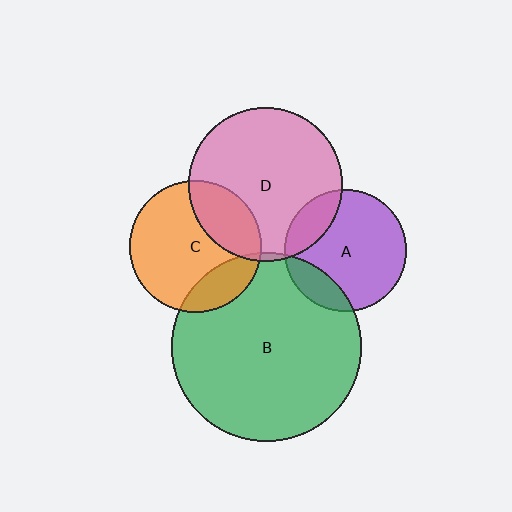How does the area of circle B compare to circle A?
Approximately 2.4 times.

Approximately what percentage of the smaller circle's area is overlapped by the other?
Approximately 20%.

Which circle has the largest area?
Circle B (green).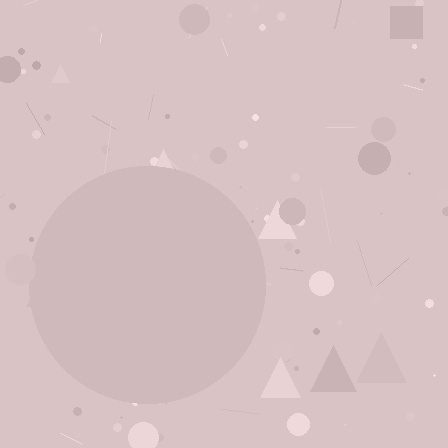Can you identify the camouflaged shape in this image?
The camouflaged shape is a circle.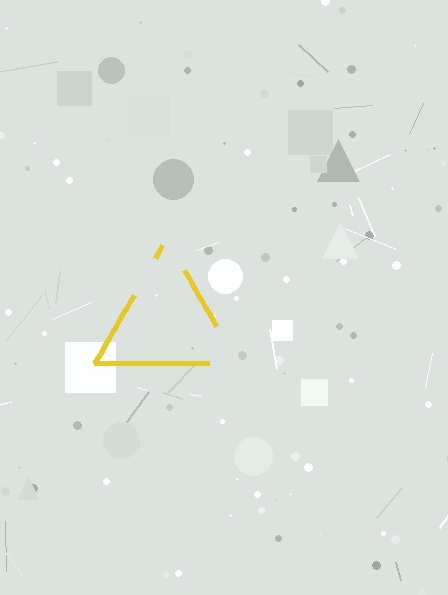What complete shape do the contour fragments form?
The contour fragments form a triangle.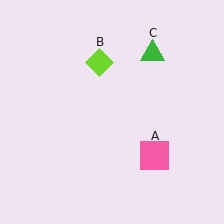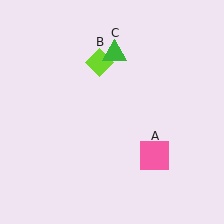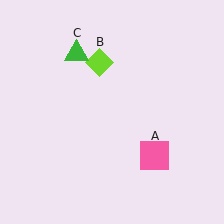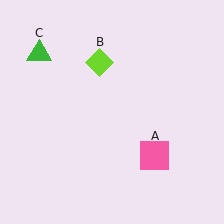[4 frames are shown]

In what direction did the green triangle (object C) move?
The green triangle (object C) moved left.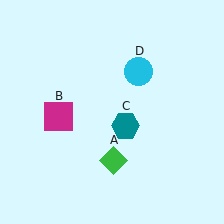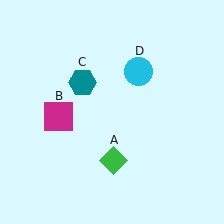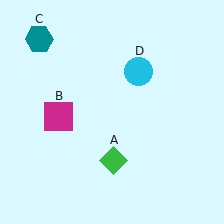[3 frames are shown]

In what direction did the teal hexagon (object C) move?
The teal hexagon (object C) moved up and to the left.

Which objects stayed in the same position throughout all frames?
Green diamond (object A) and magenta square (object B) and cyan circle (object D) remained stationary.